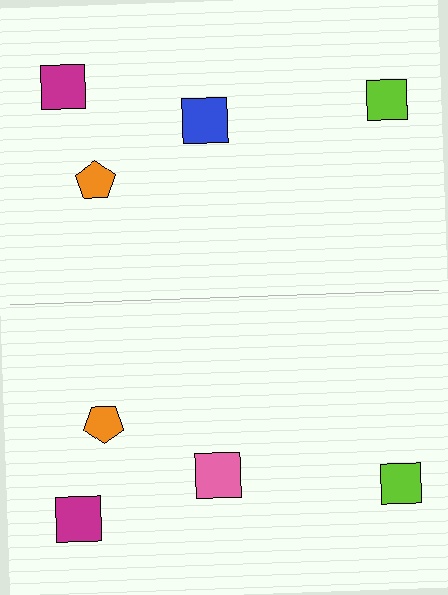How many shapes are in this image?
There are 8 shapes in this image.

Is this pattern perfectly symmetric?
No, the pattern is not perfectly symmetric. The pink square on the bottom side breaks the symmetry — its mirror counterpart is blue.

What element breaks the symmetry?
The pink square on the bottom side breaks the symmetry — its mirror counterpart is blue.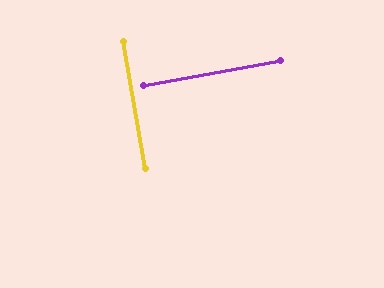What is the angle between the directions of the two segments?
Approximately 89 degrees.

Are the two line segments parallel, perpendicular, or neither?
Perpendicular — they meet at approximately 89°.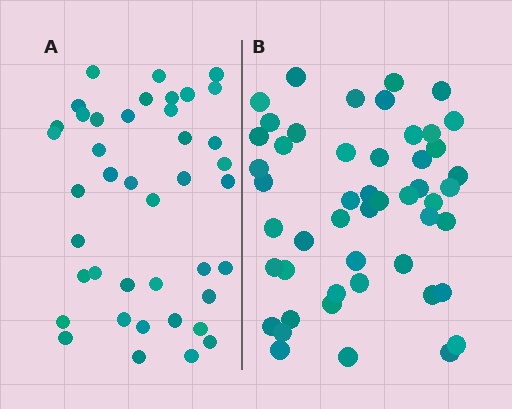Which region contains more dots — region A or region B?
Region B (the right region) has more dots.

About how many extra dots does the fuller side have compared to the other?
Region B has roughly 8 or so more dots than region A.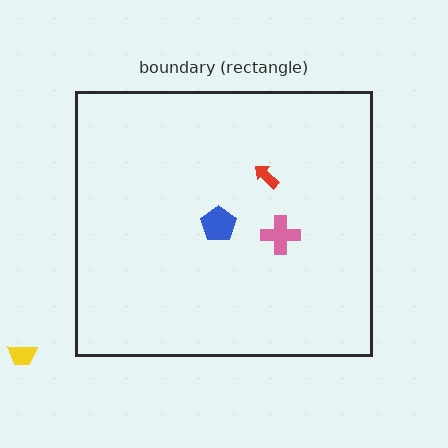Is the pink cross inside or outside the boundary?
Inside.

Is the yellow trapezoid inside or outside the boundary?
Outside.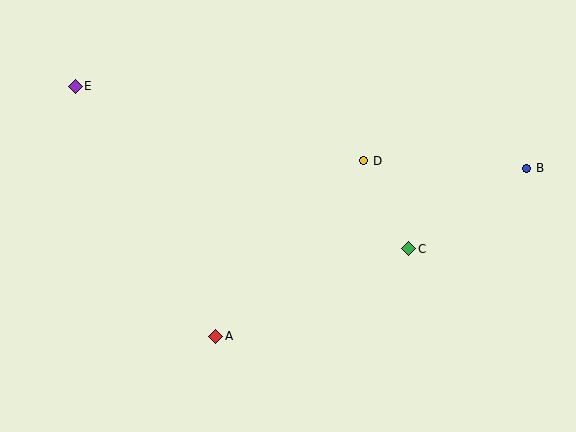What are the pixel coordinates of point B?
Point B is at (527, 168).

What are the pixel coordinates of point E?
Point E is at (75, 86).